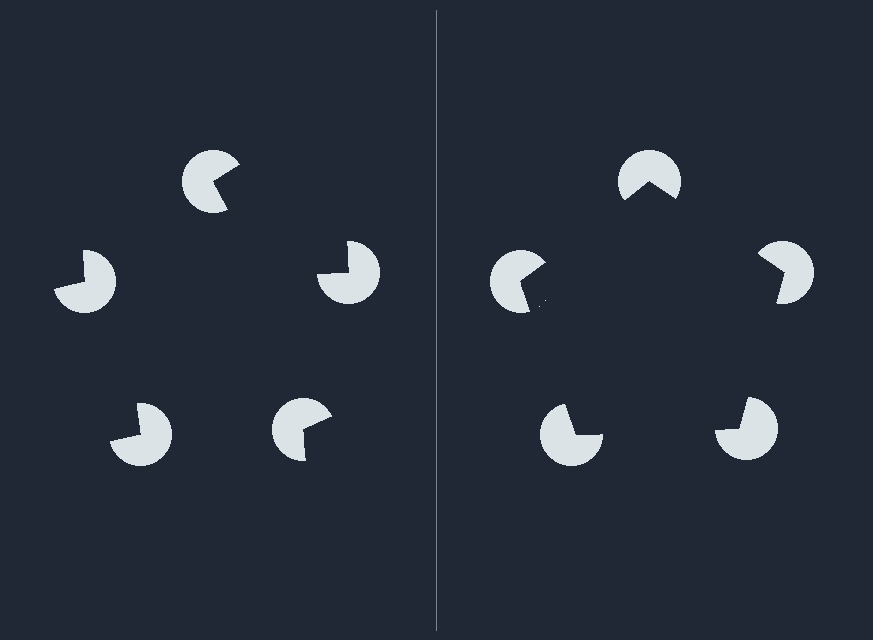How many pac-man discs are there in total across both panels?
10 — 5 on each side.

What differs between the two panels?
The pac-man discs are positioned identically on both sides; only the wedge orientations differ. On the right they align to a pentagon; on the left they are misaligned.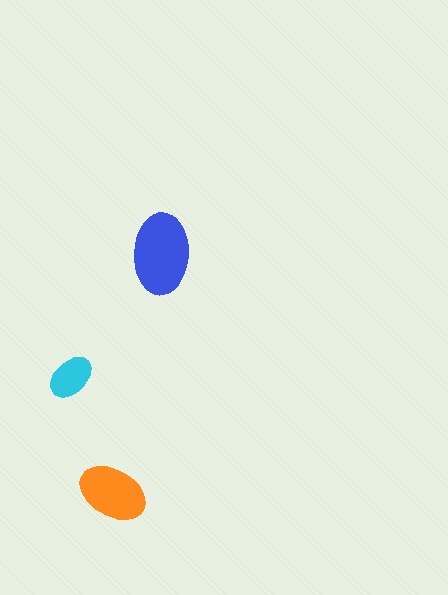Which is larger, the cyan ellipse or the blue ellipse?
The blue one.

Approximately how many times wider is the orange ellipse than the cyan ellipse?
About 1.5 times wider.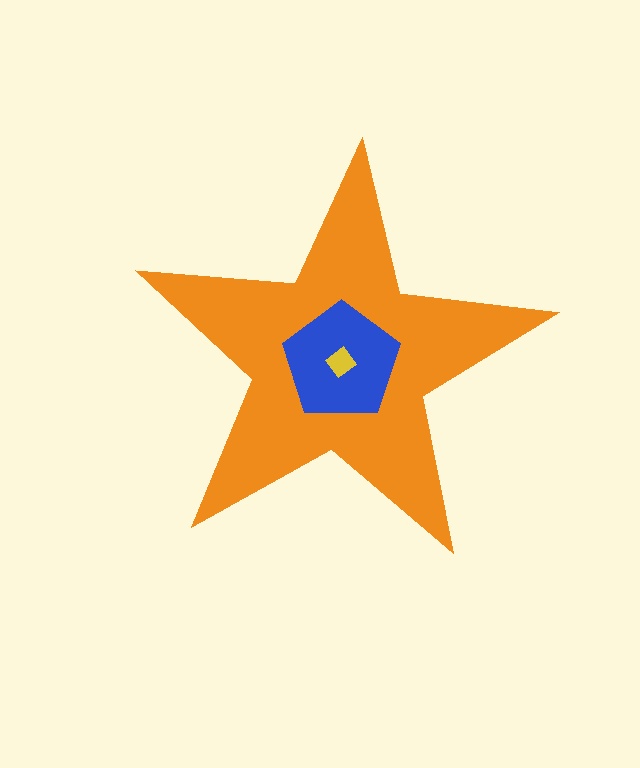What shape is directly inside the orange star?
The blue pentagon.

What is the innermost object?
The yellow diamond.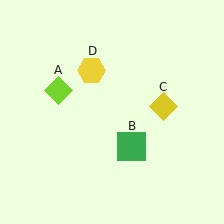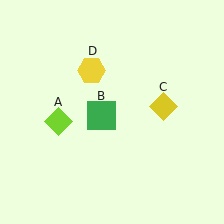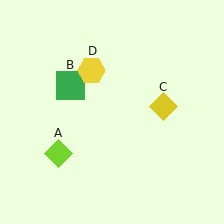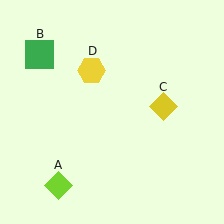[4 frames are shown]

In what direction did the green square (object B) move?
The green square (object B) moved up and to the left.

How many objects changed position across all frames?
2 objects changed position: lime diamond (object A), green square (object B).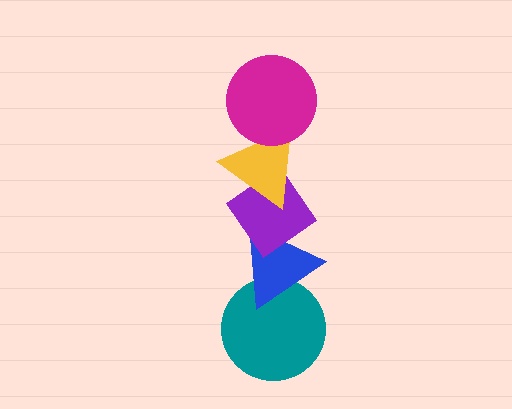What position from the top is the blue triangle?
The blue triangle is 4th from the top.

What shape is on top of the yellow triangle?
The magenta circle is on top of the yellow triangle.